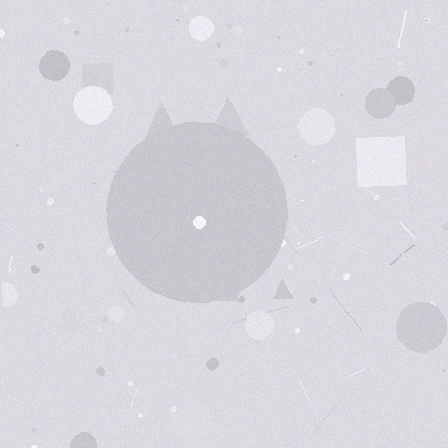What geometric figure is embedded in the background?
A circle is embedded in the background.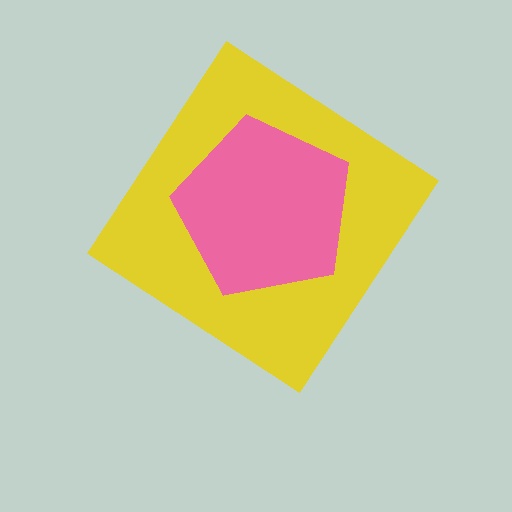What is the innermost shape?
The pink pentagon.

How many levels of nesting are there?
2.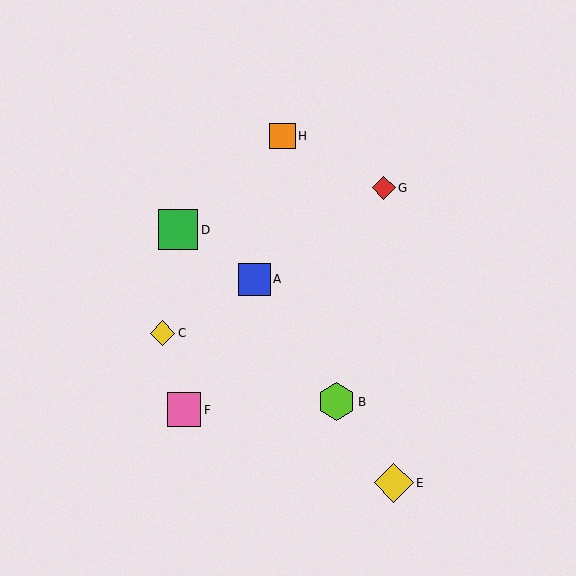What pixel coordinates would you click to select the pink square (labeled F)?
Click at (184, 410) to select the pink square F.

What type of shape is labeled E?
Shape E is a yellow diamond.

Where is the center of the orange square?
The center of the orange square is at (282, 136).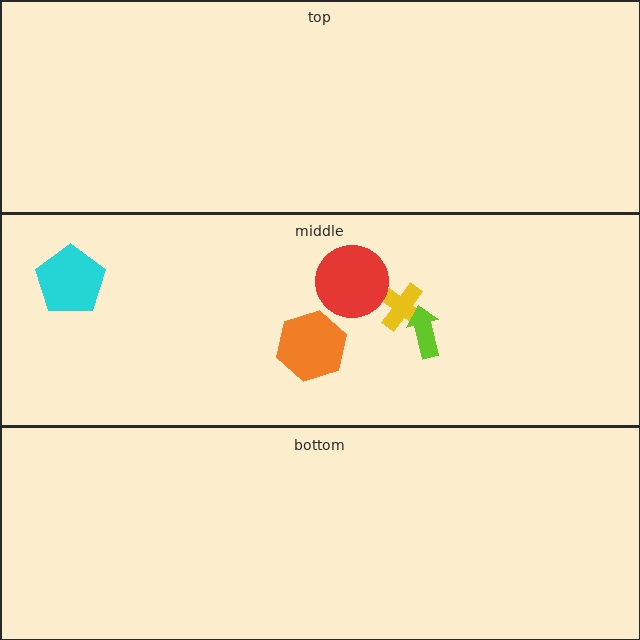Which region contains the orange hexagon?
The middle region.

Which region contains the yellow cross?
The middle region.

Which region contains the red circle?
The middle region.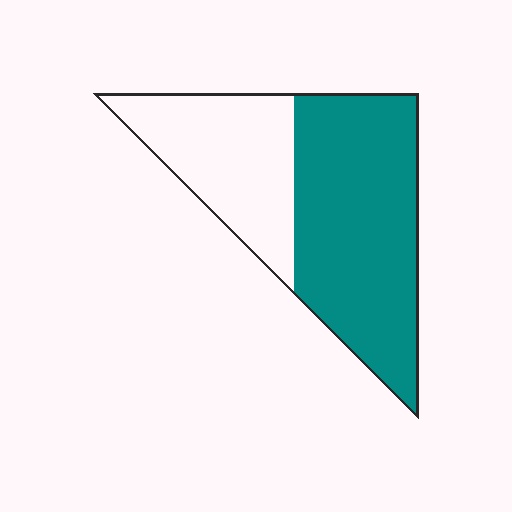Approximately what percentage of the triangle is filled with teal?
Approximately 60%.